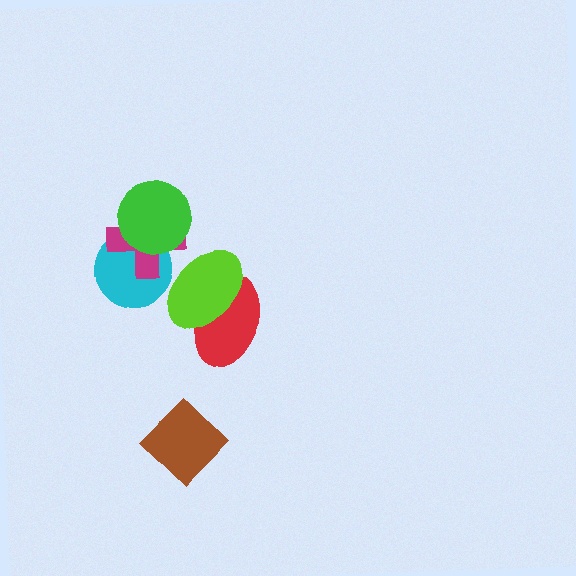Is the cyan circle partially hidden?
Yes, it is partially covered by another shape.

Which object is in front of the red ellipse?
The lime ellipse is in front of the red ellipse.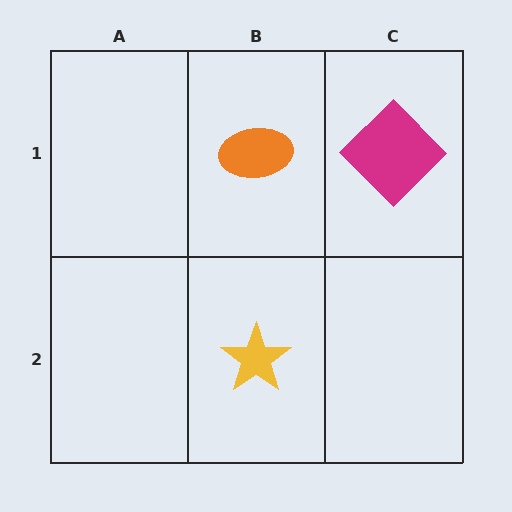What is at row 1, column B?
An orange ellipse.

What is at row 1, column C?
A magenta diamond.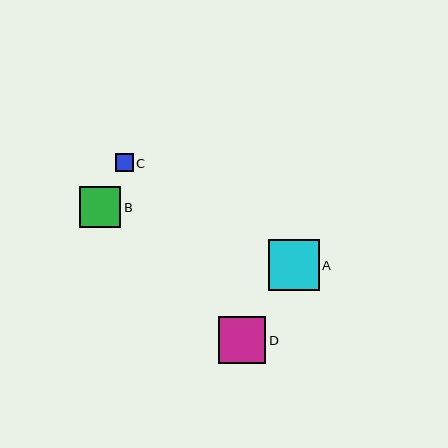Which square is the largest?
Square A is the largest with a size of approximately 51 pixels.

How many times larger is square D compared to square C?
Square D is approximately 2.6 times the size of square C.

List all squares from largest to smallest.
From largest to smallest: A, D, B, C.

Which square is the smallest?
Square C is the smallest with a size of approximately 18 pixels.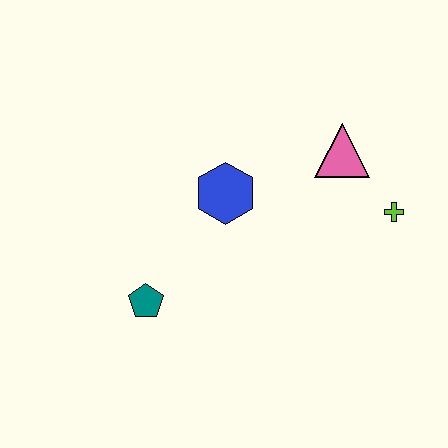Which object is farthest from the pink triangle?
The teal pentagon is farthest from the pink triangle.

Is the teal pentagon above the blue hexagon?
No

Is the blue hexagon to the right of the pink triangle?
No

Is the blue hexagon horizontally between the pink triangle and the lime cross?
No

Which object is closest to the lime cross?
The pink triangle is closest to the lime cross.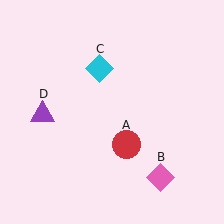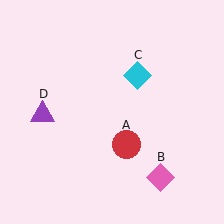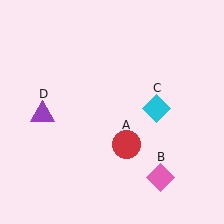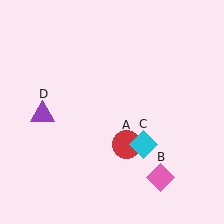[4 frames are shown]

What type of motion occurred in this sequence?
The cyan diamond (object C) rotated clockwise around the center of the scene.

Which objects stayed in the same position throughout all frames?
Red circle (object A) and pink diamond (object B) and purple triangle (object D) remained stationary.